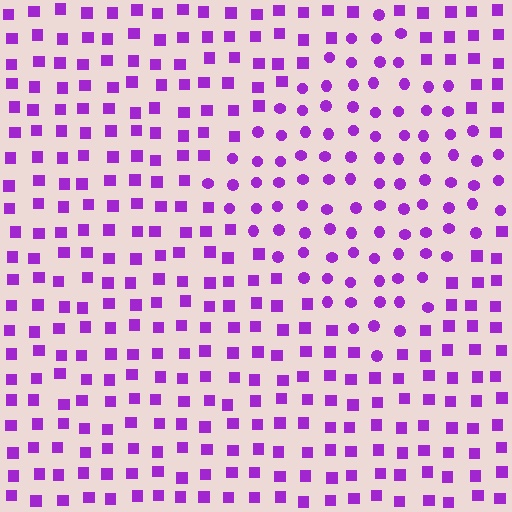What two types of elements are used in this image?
The image uses circles inside the diamond region and squares outside it.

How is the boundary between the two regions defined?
The boundary is defined by a change in element shape: circles inside vs. squares outside. All elements share the same color and spacing.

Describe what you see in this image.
The image is filled with small purple elements arranged in a uniform grid. A diamond-shaped region contains circles, while the surrounding area contains squares. The boundary is defined purely by the change in element shape.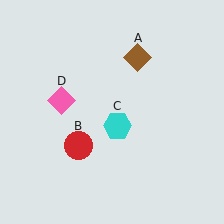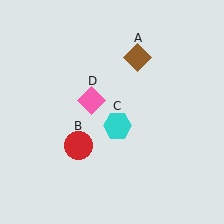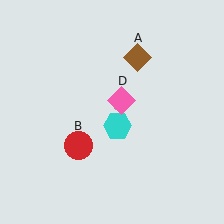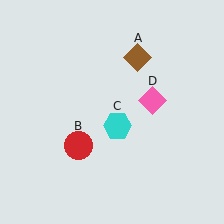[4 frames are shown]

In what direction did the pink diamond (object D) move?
The pink diamond (object D) moved right.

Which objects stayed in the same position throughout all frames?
Brown diamond (object A) and red circle (object B) and cyan hexagon (object C) remained stationary.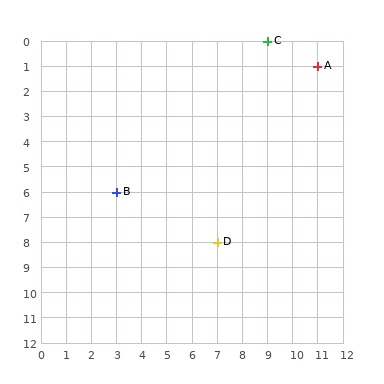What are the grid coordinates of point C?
Point C is at grid coordinates (9, 0).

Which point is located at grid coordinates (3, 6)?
Point B is at (3, 6).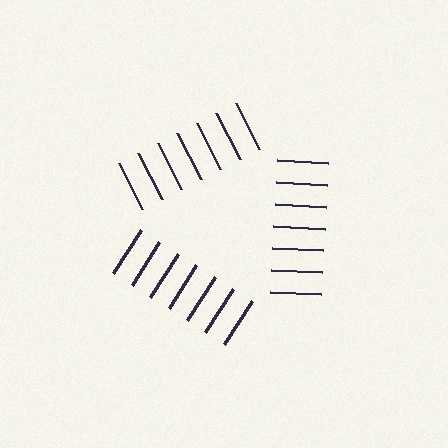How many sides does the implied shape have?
3 sides — the line-ends trace a triangle.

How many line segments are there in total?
21 — 7 along each of the 3 edges.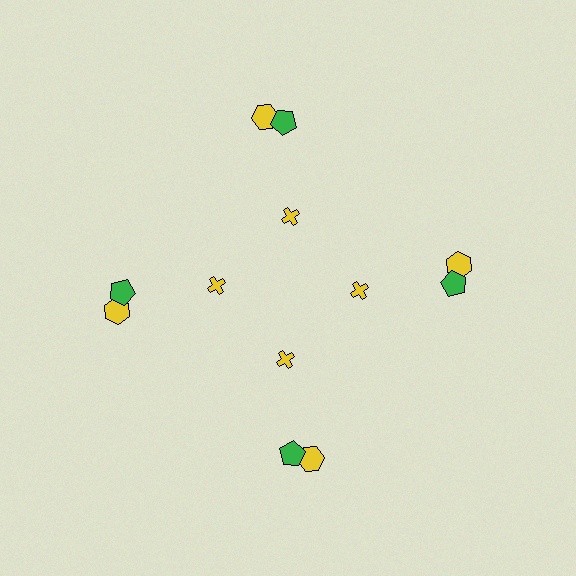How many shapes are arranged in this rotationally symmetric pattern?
There are 12 shapes, arranged in 4 groups of 3.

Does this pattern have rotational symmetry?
Yes, this pattern has 4-fold rotational symmetry. It looks the same after rotating 90 degrees around the center.